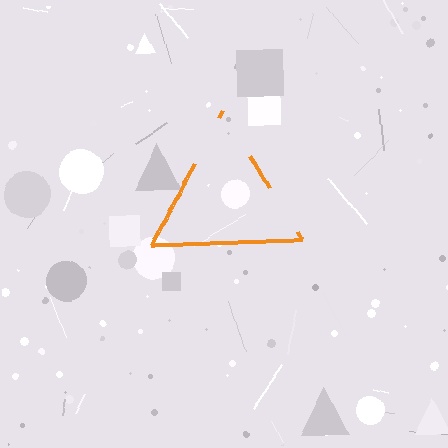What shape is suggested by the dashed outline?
The dashed outline suggests a triangle.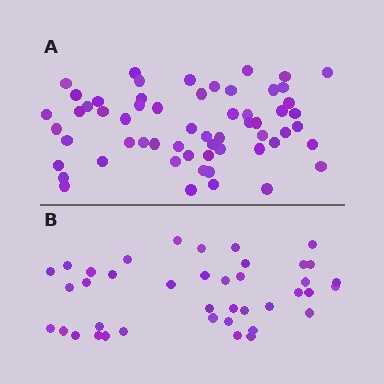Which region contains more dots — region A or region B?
Region A (the top region) has more dots.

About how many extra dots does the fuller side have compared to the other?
Region A has approximately 20 more dots than region B.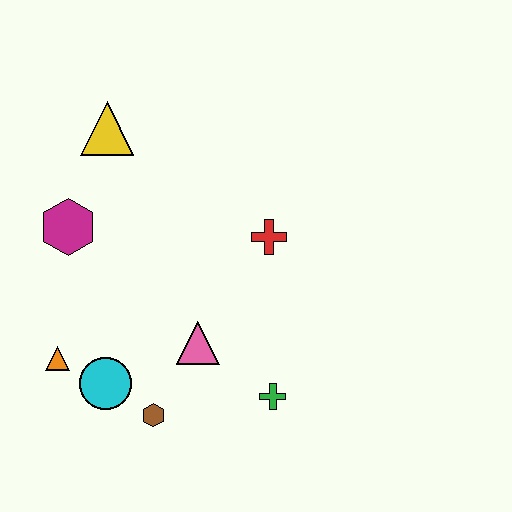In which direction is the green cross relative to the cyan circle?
The green cross is to the right of the cyan circle.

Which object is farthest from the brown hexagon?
The yellow triangle is farthest from the brown hexagon.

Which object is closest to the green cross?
The pink triangle is closest to the green cross.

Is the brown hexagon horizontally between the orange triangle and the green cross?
Yes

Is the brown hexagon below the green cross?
Yes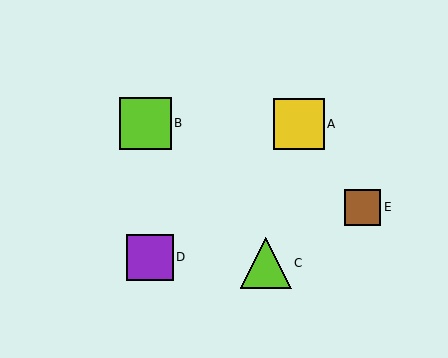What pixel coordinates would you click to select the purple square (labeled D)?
Click at (150, 257) to select the purple square D.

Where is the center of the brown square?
The center of the brown square is at (363, 207).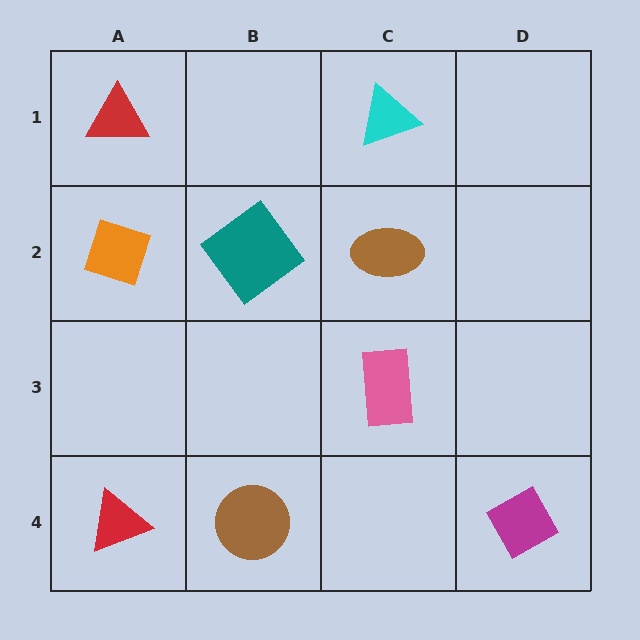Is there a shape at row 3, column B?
No, that cell is empty.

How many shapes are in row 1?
2 shapes.